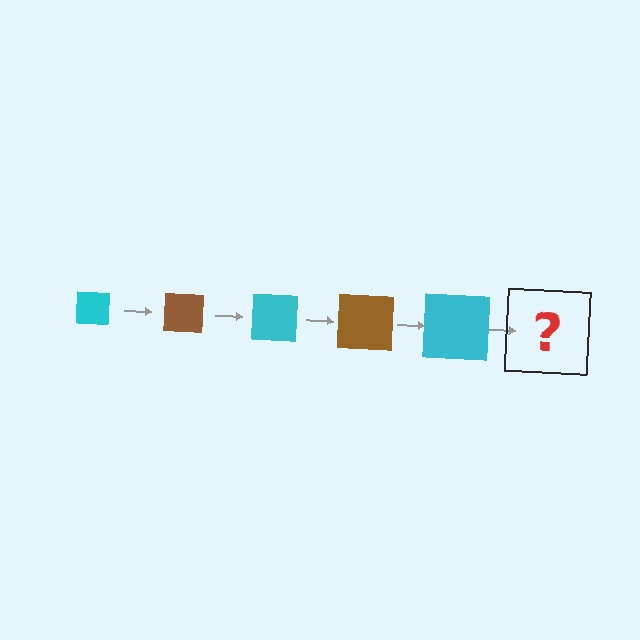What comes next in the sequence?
The next element should be a brown square, larger than the previous one.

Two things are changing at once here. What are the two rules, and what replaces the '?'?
The two rules are that the square grows larger each step and the color cycles through cyan and brown. The '?' should be a brown square, larger than the previous one.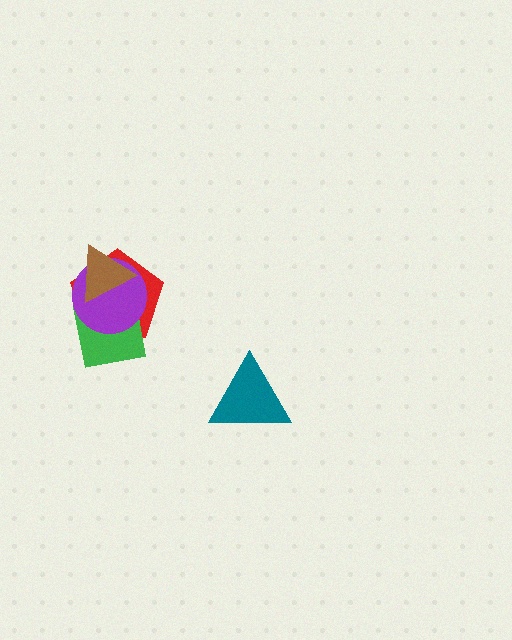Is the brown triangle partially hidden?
No, no other shape covers it.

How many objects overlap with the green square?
3 objects overlap with the green square.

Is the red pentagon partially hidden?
Yes, it is partially covered by another shape.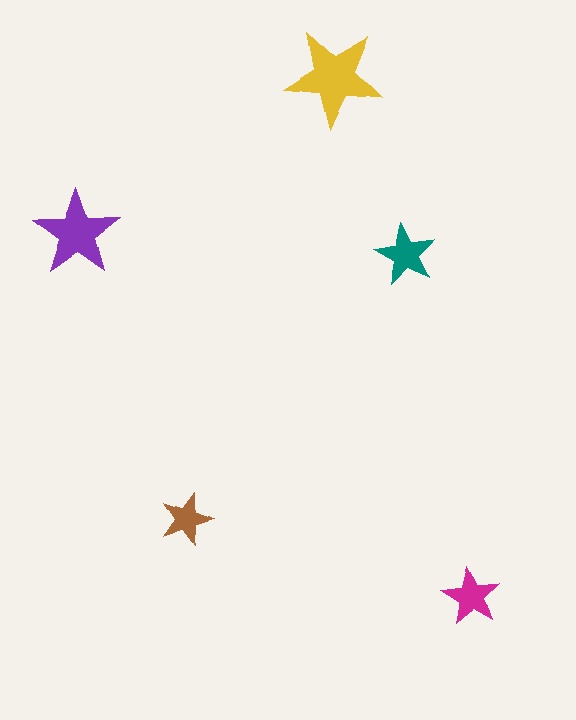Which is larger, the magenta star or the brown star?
The magenta one.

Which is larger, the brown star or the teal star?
The teal one.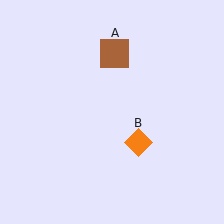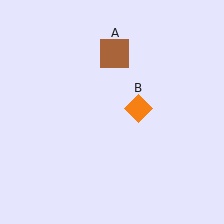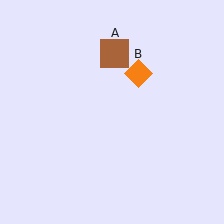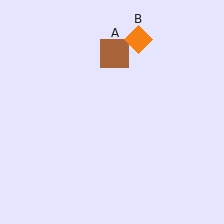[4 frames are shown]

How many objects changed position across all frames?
1 object changed position: orange diamond (object B).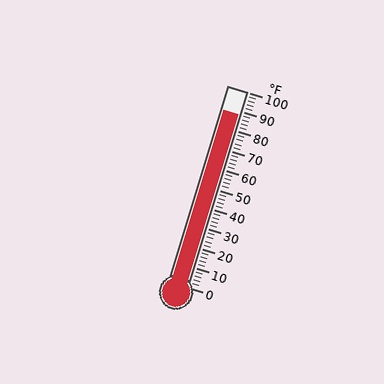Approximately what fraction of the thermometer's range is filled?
The thermometer is filled to approximately 90% of its range.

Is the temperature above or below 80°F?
The temperature is above 80°F.